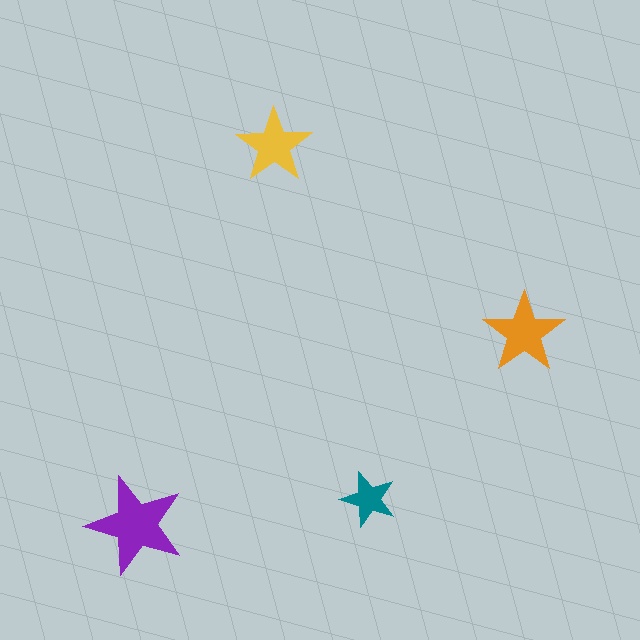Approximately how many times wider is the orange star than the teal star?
About 1.5 times wider.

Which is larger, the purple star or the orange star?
The purple one.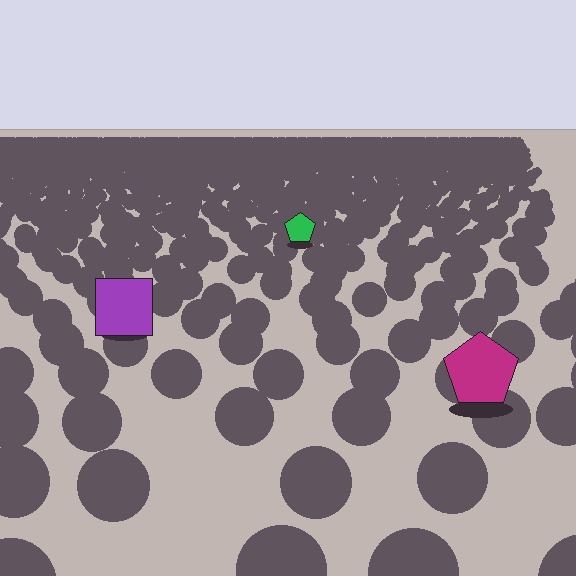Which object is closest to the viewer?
The magenta pentagon is closest. The texture marks near it are larger and more spread out.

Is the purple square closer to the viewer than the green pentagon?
Yes. The purple square is closer — you can tell from the texture gradient: the ground texture is coarser near it.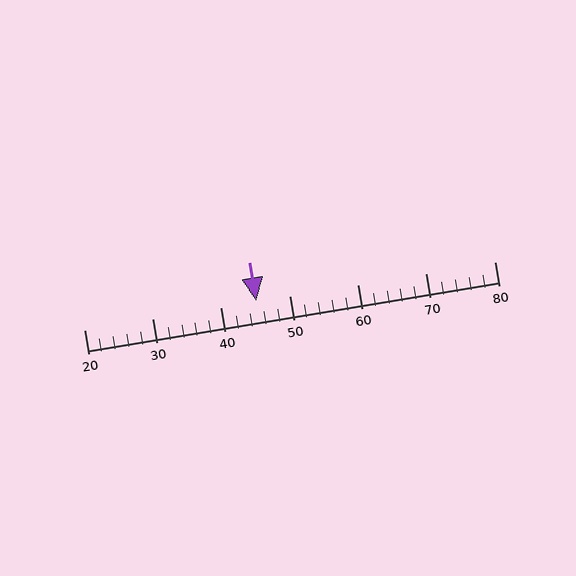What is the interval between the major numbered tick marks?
The major tick marks are spaced 10 units apart.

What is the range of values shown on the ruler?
The ruler shows values from 20 to 80.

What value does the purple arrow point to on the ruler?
The purple arrow points to approximately 45.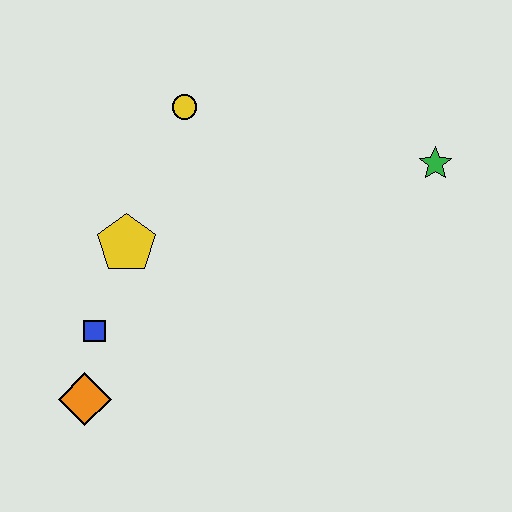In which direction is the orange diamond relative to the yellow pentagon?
The orange diamond is below the yellow pentagon.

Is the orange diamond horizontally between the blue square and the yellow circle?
No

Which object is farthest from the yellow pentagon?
The green star is farthest from the yellow pentagon.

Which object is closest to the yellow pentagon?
The blue square is closest to the yellow pentagon.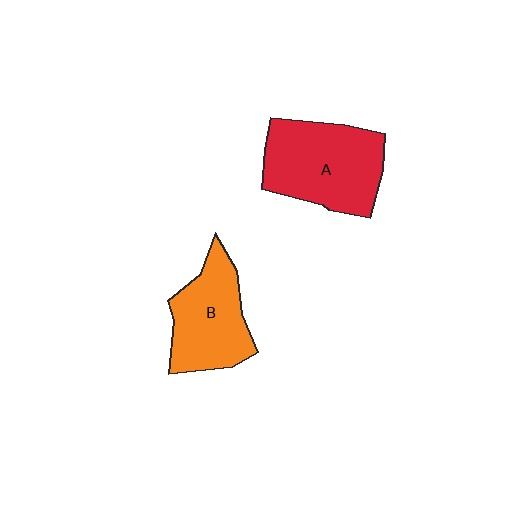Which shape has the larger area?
Shape A (red).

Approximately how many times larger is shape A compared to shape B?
Approximately 1.3 times.